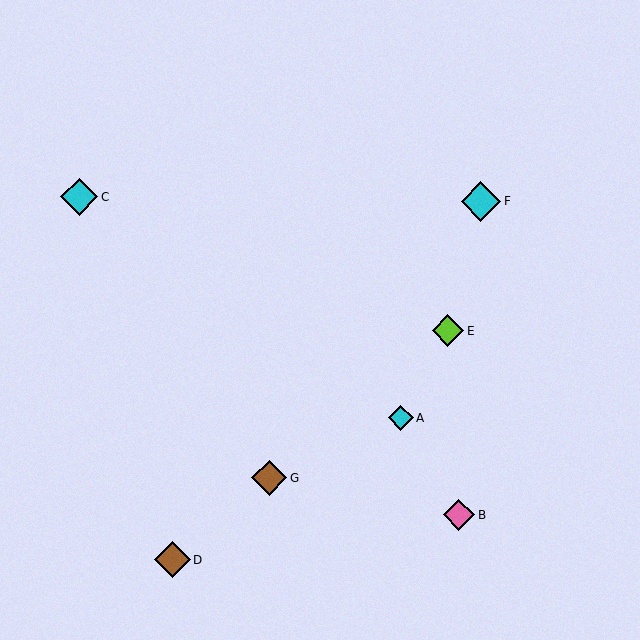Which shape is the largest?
The cyan diamond (labeled F) is the largest.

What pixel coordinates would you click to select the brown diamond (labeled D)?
Click at (172, 560) to select the brown diamond D.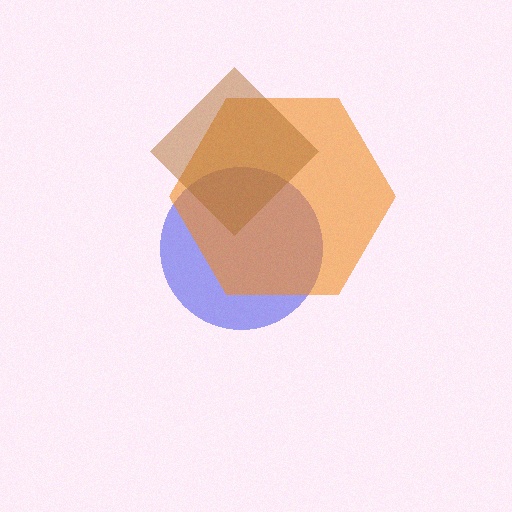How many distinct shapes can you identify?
There are 3 distinct shapes: a blue circle, an orange hexagon, a brown diamond.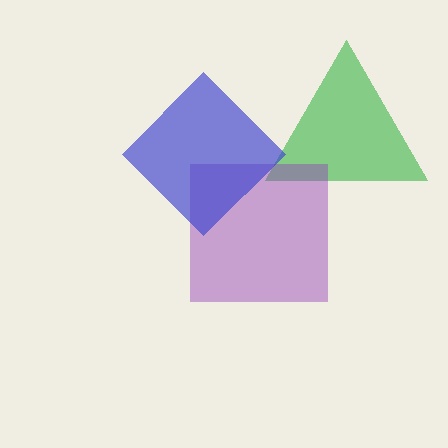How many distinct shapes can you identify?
There are 3 distinct shapes: a green triangle, a purple square, a blue diamond.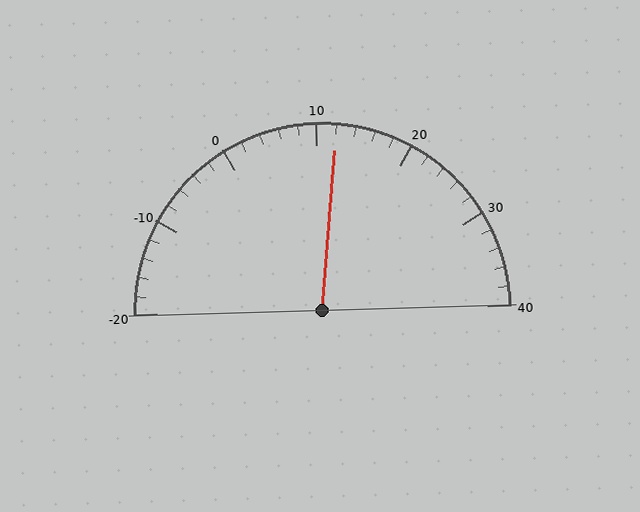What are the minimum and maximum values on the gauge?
The gauge ranges from -20 to 40.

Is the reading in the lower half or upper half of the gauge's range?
The reading is in the upper half of the range (-20 to 40).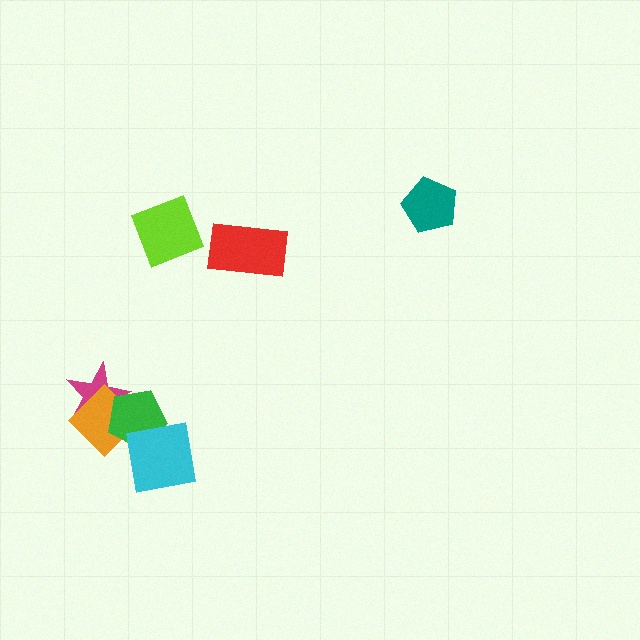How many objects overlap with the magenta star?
2 objects overlap with the magenta star.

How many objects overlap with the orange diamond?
2 objects overlap with the orange diamond.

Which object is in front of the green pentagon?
The cyan square is in front of the green pentagon.